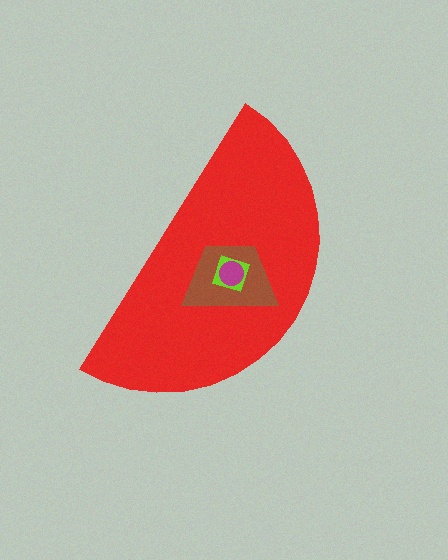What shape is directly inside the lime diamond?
The magenta circle.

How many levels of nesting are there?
4.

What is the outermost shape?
The red semicircle.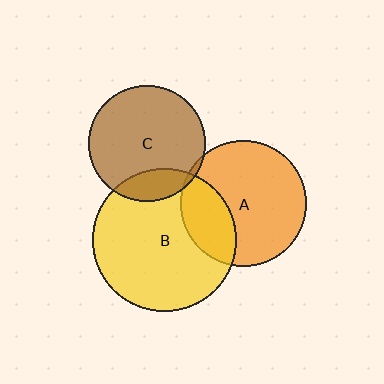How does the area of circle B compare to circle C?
Approximately 1.5 times.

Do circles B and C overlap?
Yes.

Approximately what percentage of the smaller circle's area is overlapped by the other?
Approximately 15%.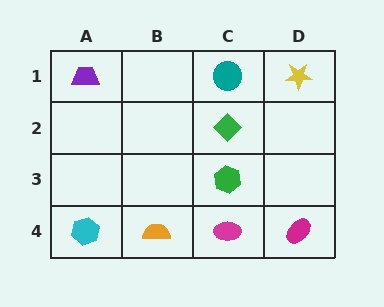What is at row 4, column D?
A magenta ellipse.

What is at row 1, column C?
A teal circle.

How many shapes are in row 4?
4 shapes.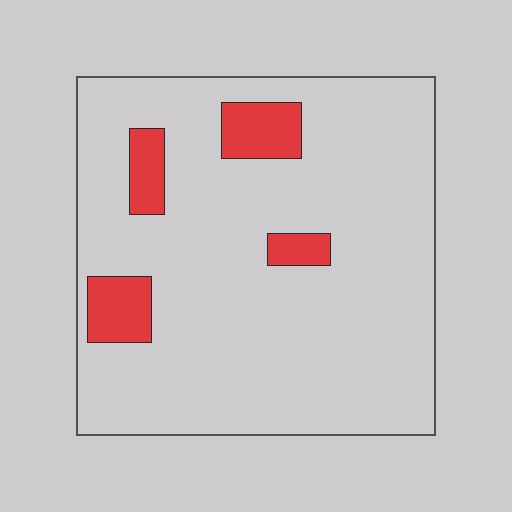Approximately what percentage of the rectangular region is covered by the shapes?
Approximately 10%.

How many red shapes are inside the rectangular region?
4.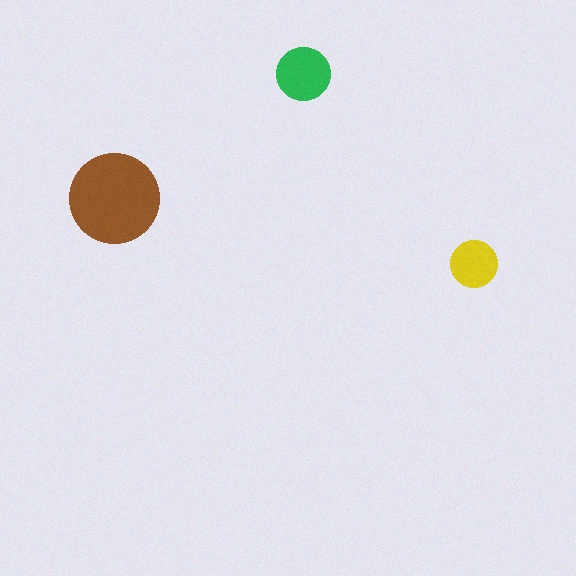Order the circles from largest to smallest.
the brown one, the green one, the yellow one.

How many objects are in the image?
There are 3 objects in the image.